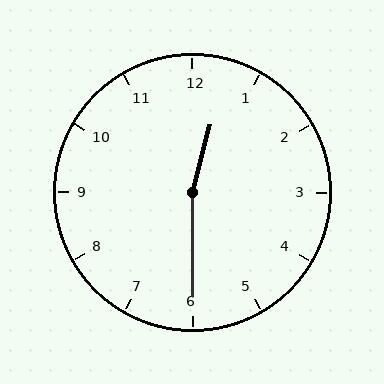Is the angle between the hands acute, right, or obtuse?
It is obtuse.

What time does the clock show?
12:30.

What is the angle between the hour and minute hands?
Approximately 165 degrees.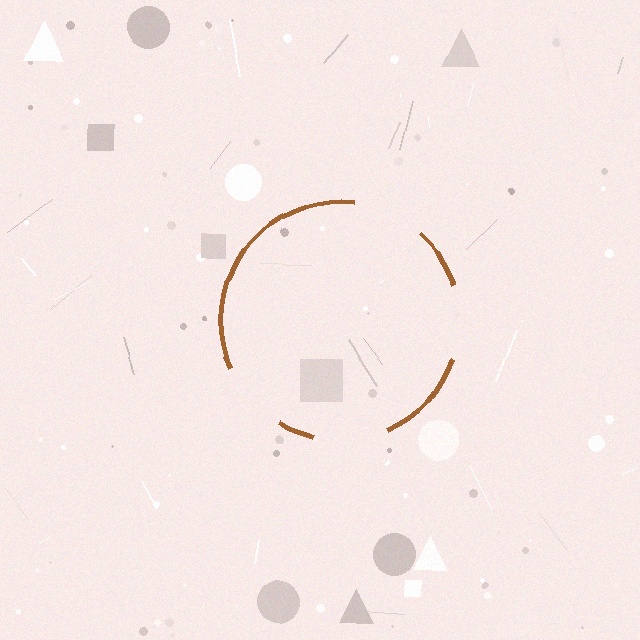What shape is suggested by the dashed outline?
The dashed outline suggests a circle.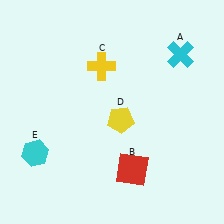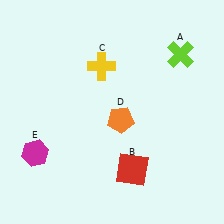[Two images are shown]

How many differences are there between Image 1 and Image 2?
There are 3 differences between the two images.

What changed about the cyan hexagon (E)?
In Image 1, E is cyan. In Image 2, it changed to magenta.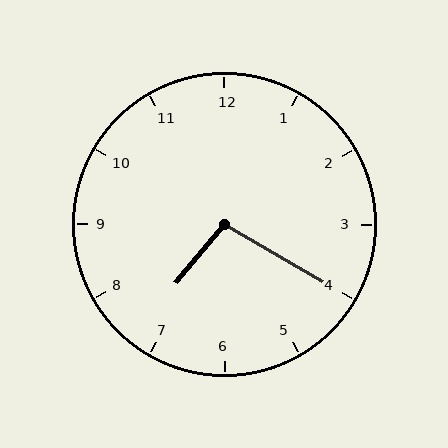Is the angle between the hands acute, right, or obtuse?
It is obtuse.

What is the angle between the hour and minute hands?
Approximately 100 degrees.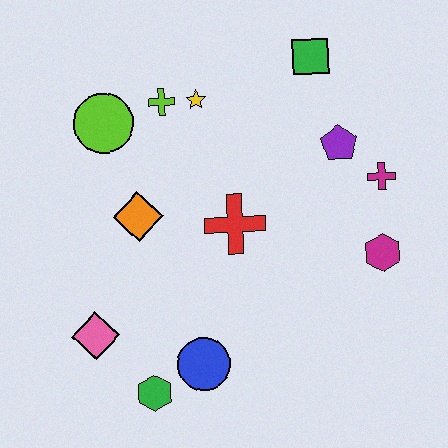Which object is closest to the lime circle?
The lime cross is closest to the lime circle.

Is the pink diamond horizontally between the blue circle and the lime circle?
No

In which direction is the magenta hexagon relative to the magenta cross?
The magenta hexagon is below the magenta cross.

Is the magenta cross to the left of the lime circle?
No